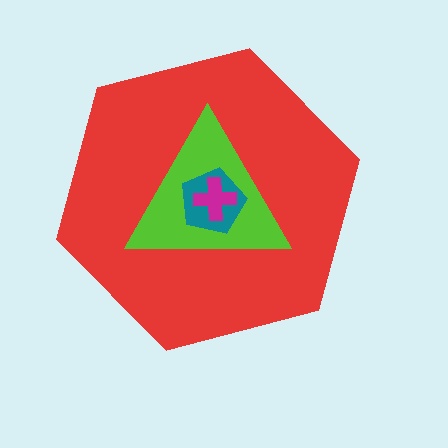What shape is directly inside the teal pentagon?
The magenta cross.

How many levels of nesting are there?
4.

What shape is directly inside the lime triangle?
The teal pentagon.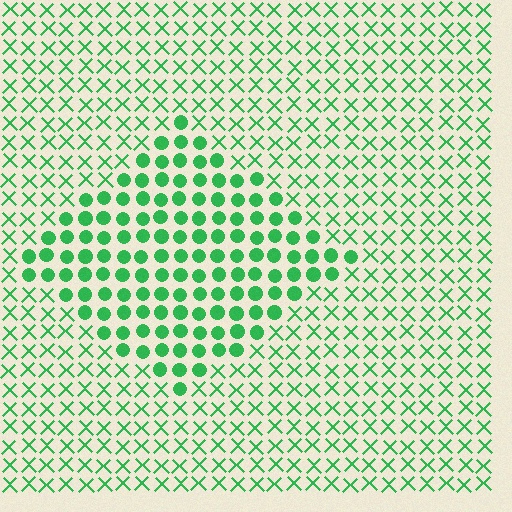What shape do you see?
I see a diamond.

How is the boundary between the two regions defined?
The boundary is defined by a change in element shape: circles inside vs. X marks outside. All elements share the same color and spacing.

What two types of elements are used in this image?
The image uses circles inside the diamond region and X marks outside it.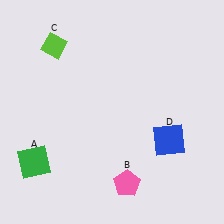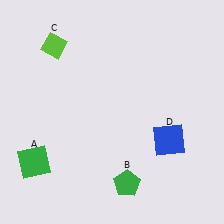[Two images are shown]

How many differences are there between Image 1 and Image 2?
There is 1 difference between the two images.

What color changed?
The pentagon (B) changed from pink in Image 1 to green in Image 2.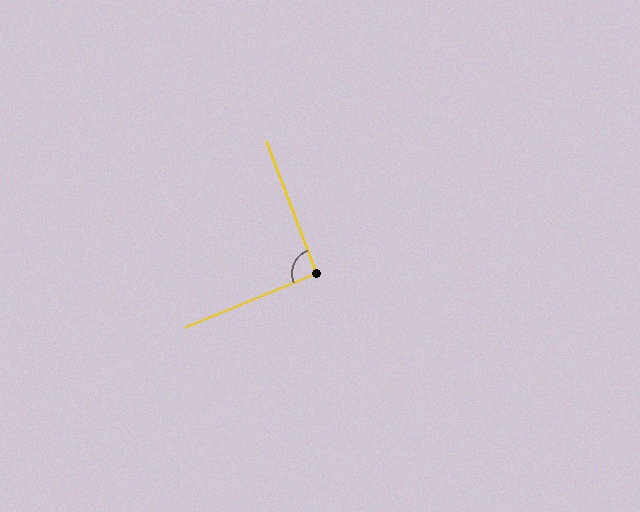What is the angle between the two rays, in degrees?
Approximately 92 degrees.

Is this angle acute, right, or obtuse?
It is approximately a right angle.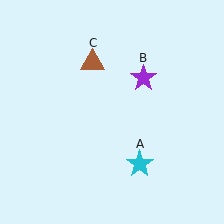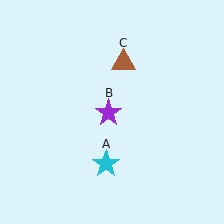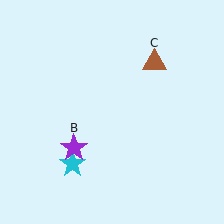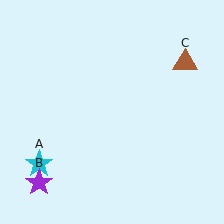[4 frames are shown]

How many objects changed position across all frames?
3 objects changed position: cyan star (object A), purple star (object B), brown triangle (object C).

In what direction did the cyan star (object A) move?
The cyan star (object A) moved left.